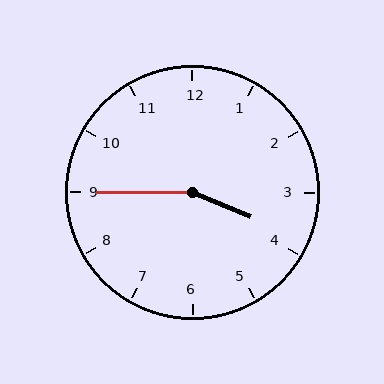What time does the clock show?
3:45.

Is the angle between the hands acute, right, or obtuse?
It is obtuse.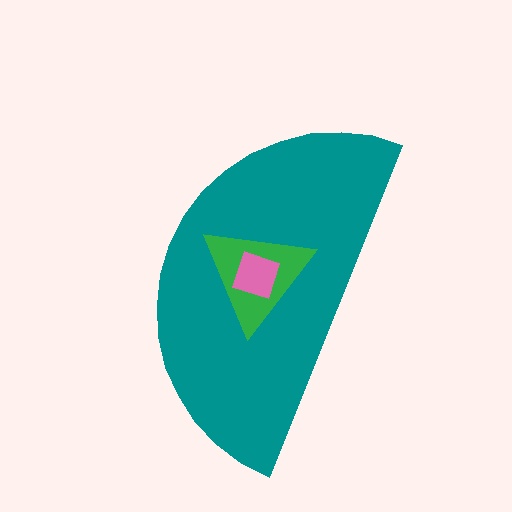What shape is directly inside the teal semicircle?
The green triangle.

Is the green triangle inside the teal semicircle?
Yes.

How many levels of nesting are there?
3.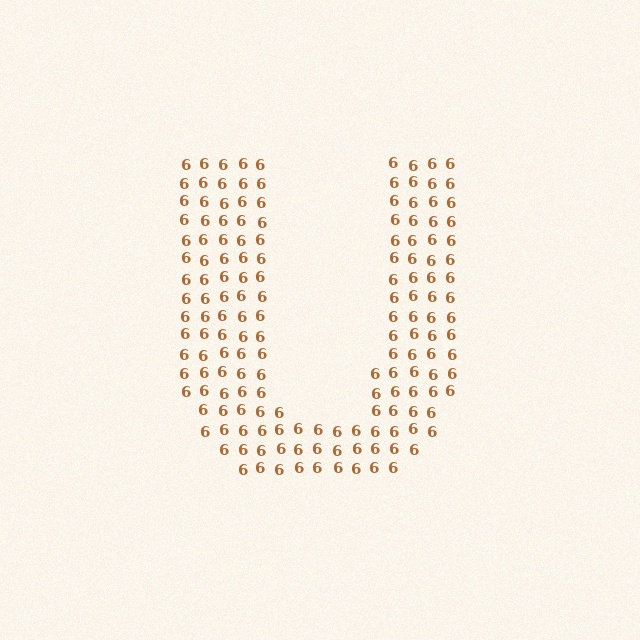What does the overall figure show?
The overall figure shows the letter U.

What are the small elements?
The small elements are digit 6's.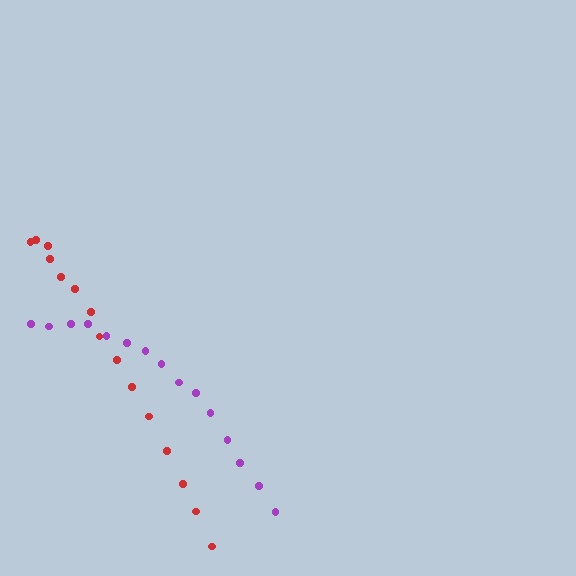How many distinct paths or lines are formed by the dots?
There are 2 distinct paths.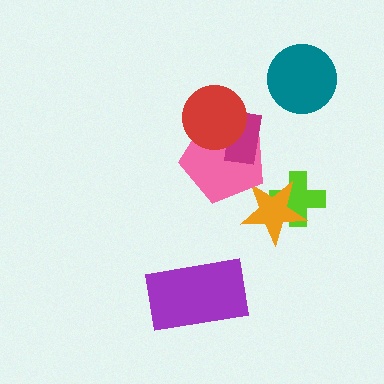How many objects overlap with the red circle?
2 objects overlap with the red circle.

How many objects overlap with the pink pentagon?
3 objects overlap with the pink pentagon.